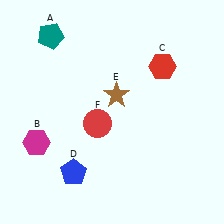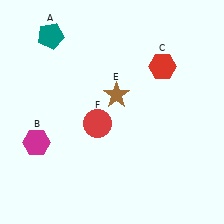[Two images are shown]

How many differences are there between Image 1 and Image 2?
There is 1 difference between the two images.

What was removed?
The blue pentagon (D) was removed in Image 2.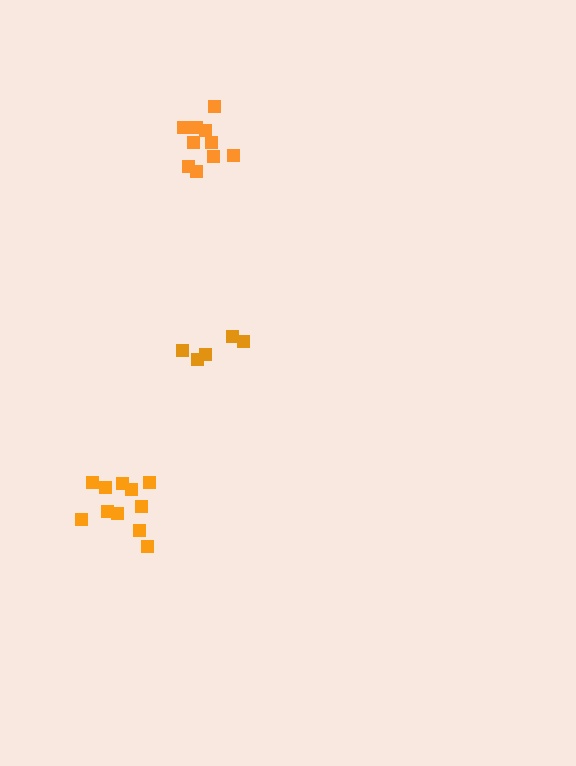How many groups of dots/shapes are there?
There are 3 groups.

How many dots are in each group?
Group 1: 5 dots, Group 2: 11 dots, Group 3: 10 dots (26 total).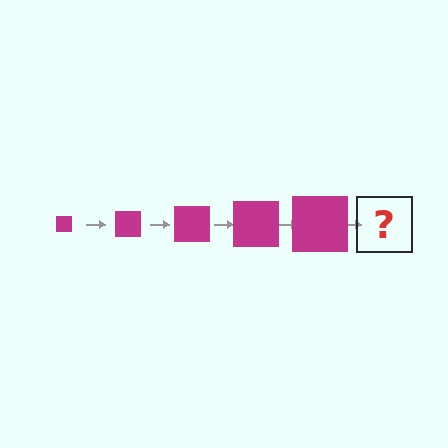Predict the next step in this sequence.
The next step is a magenta square, larger than the previous one.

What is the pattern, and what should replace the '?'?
The pattern is that the square gets progressively larger each step. The '?' should be a magenta square, larger than the previous one.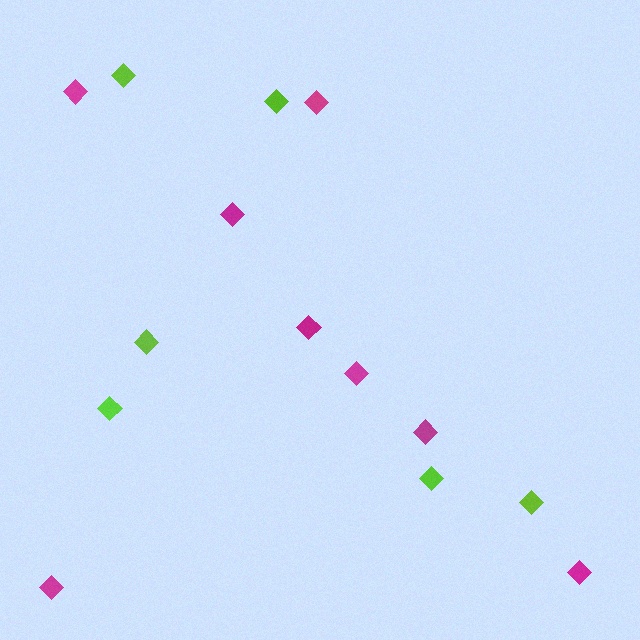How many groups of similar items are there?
There are 2 groups: one group of lime diamonds (6) and one group of magenta diamonds (8).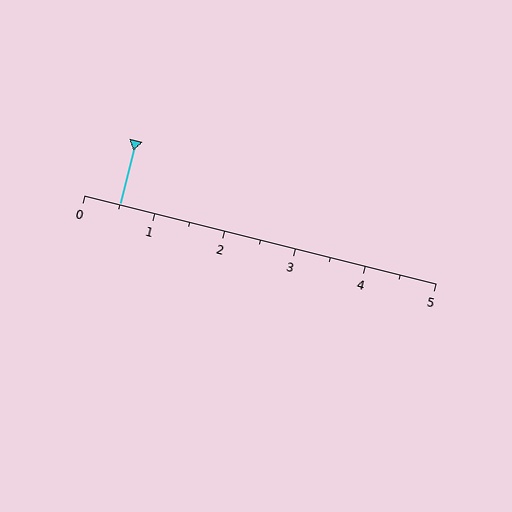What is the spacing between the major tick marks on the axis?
The major ticks are spaced 1 apart.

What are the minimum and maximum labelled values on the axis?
The axis runs from 0 to 5.